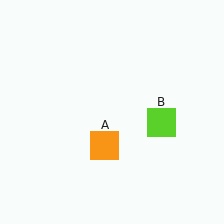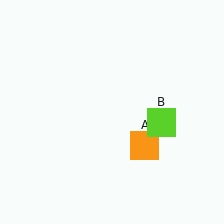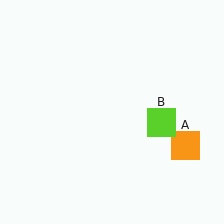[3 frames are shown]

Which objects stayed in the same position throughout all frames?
Lime square (object B) remained stationary.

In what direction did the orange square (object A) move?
The orange square (object A) moved right.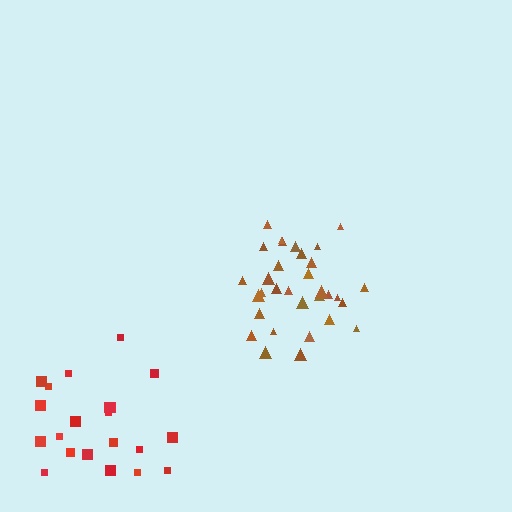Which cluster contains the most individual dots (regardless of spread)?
Brown (32).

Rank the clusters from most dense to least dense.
brown, red.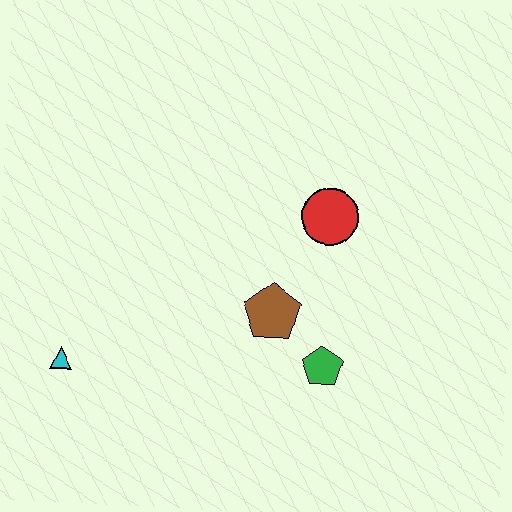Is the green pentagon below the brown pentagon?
Yes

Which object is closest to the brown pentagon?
The green pentagon is closest to the brown pentagon.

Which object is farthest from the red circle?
The cyan triangle is farthest from the red circle.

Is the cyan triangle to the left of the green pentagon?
Yes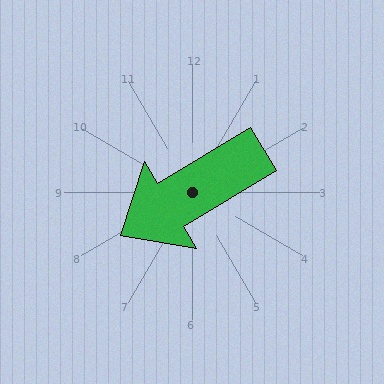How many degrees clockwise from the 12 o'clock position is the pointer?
Approximately 239 degrees.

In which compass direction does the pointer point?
Southwest.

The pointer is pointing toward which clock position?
Roughly 8 o'clock.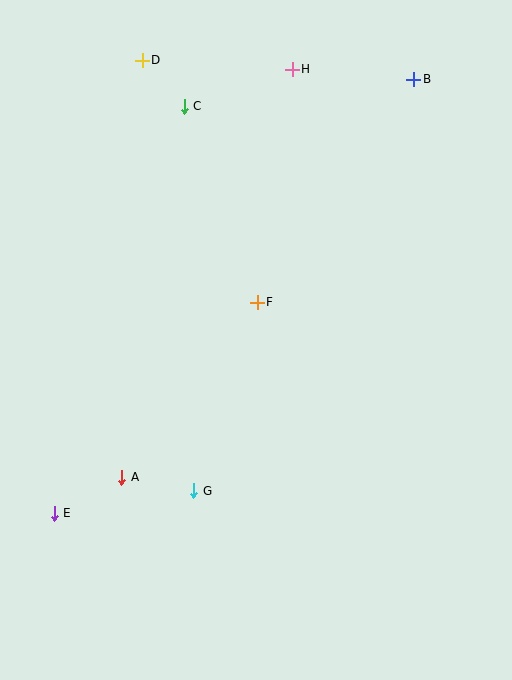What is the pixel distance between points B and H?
The distance between B and H is 122 pixels.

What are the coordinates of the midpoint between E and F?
The midpoint between E and F is at (156, 408).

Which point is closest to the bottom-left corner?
Point E is closest to the bottom-left corner.